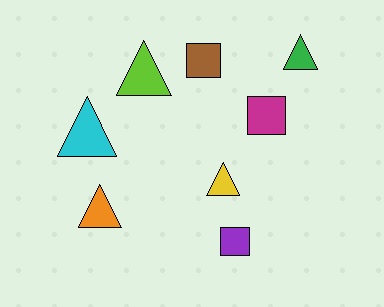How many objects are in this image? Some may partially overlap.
There are 8 objects.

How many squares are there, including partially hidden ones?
There are 3 squares.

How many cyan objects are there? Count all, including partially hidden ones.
There is 1 cyan object.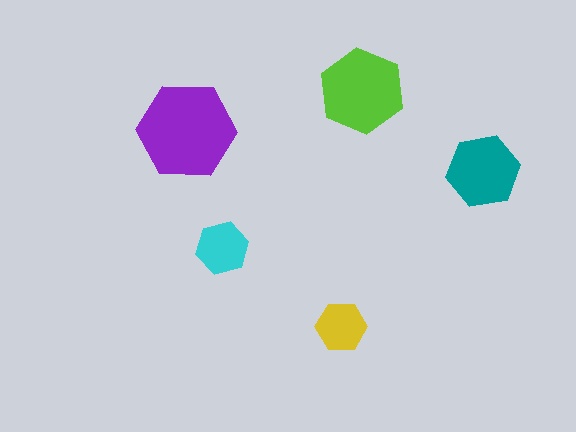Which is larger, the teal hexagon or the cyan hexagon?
The teal one.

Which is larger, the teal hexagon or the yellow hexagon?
The teal one.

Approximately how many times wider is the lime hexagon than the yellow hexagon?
About 1.5 times wider.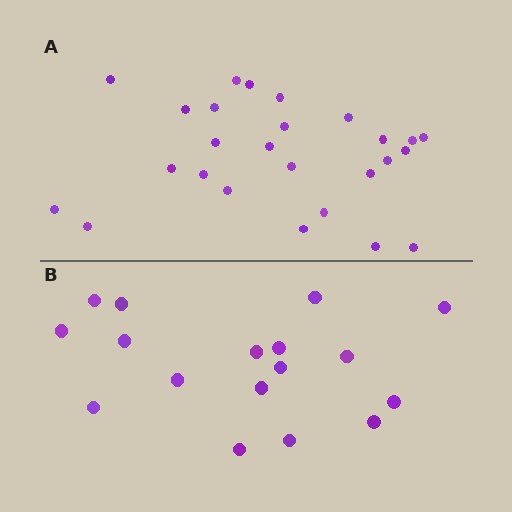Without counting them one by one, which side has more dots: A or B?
Region A (the top region) has more dots.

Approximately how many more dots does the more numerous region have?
Region A has roughly 8 or so more dots than region B.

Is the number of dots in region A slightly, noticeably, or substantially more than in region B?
Region A has substantially more. The ratio is roughly 1.5 to 1.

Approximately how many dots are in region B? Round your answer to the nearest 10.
About 20 dots. (The exact count is 17, which rounds to 20.)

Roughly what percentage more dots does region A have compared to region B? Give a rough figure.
About 55% more.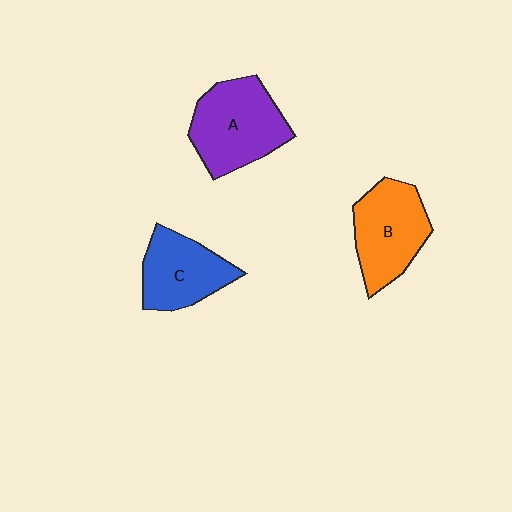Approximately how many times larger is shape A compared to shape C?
Approximately 1.3 times.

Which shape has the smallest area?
Shape C (blue).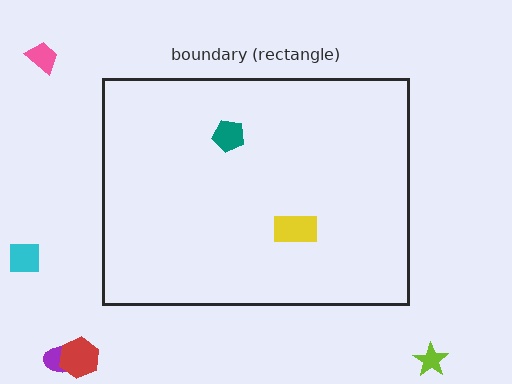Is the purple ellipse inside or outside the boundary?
Outside.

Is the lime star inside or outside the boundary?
Outside.